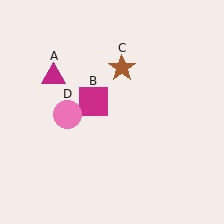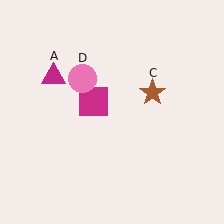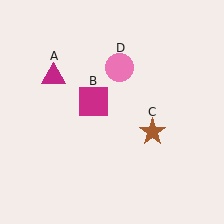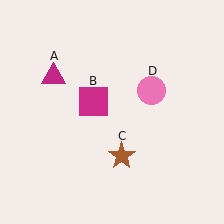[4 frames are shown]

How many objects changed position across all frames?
2 objects changed position: brown star (object C), pink circle (object D).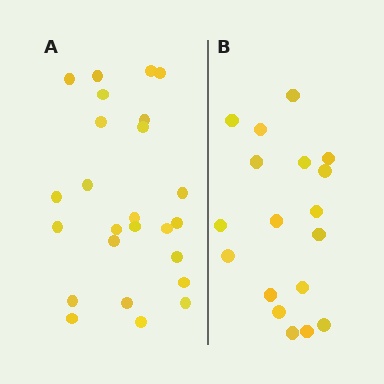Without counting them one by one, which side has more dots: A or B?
Region A (the left region) has more dots.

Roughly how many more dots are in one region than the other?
Region A has roughly 8 or so more dots than region B.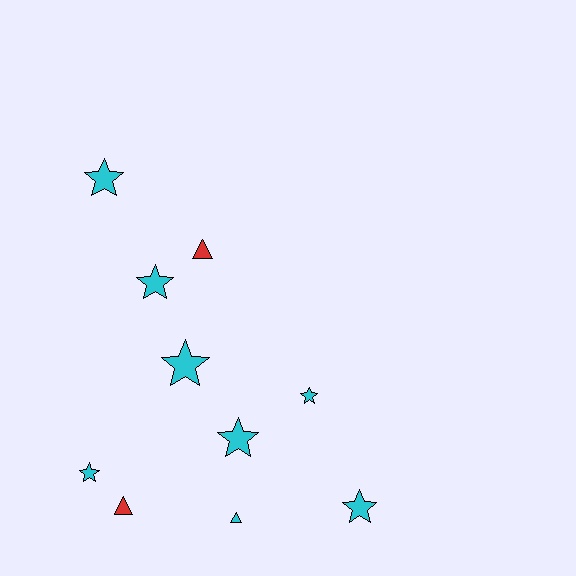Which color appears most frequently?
Cyan, with 8 objects.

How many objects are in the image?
There are 10 objects.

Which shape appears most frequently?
Star, with 7 objects.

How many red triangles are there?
There are 2 red triangles.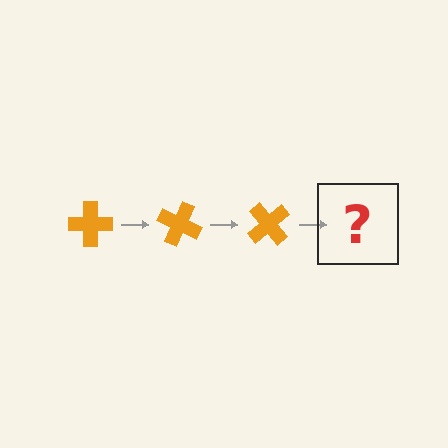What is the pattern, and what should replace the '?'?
The pattern is that the cross rotates 25 degrees each step. The '?' should be an orange cross rotated 75 degrees.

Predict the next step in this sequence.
The next step is an orange cross rotated 75 degrees.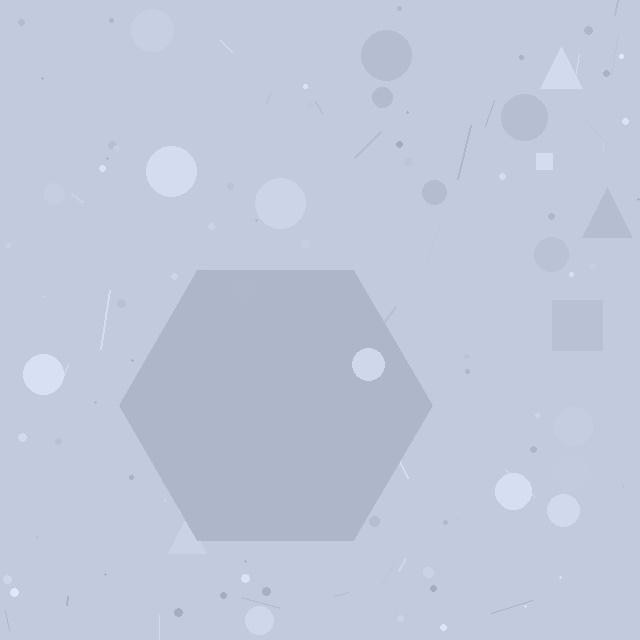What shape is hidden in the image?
A hexagon is hidden in the image.